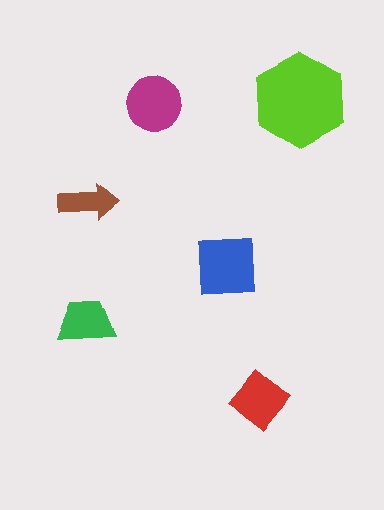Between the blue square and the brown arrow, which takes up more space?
The blue square.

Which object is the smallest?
The brown arrow.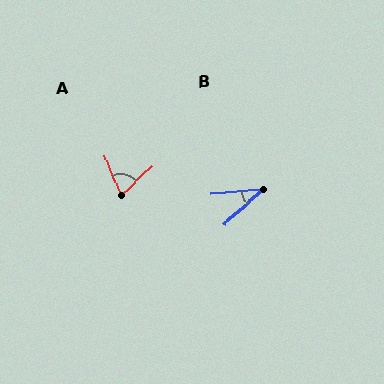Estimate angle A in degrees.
Approximately 68 degrees.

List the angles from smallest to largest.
B (37°), A (68°).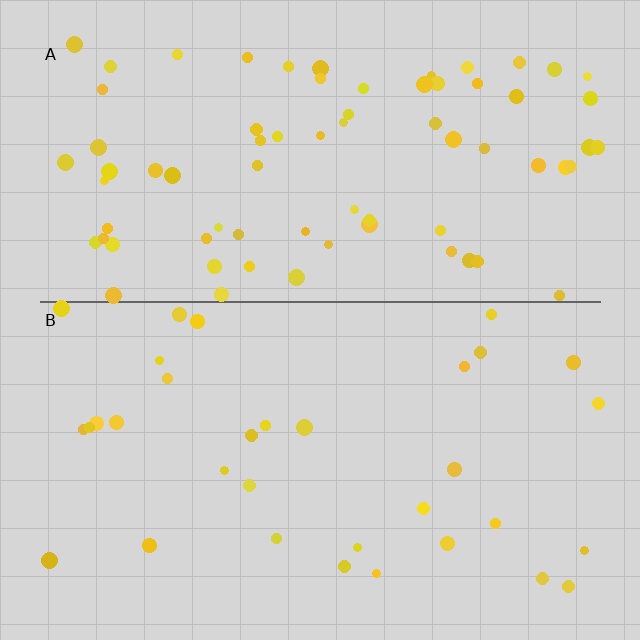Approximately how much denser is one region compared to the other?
Approximately 2.2× — region A over region B.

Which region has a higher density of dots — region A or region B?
A (the top).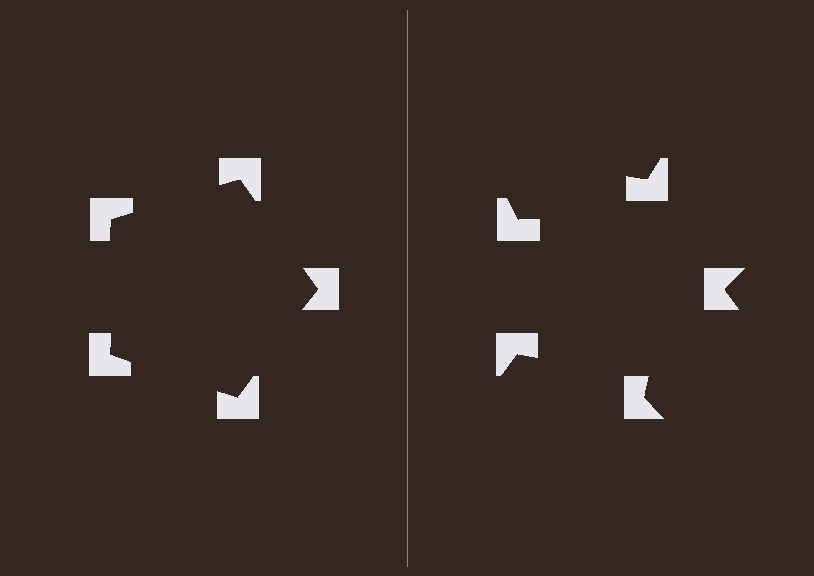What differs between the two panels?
The notched squares are positioned identically on both sides; only the wedge orientations differ. On the left they align to a pentagon; on the right they are misaligned.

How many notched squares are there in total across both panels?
10 — 5 on each side.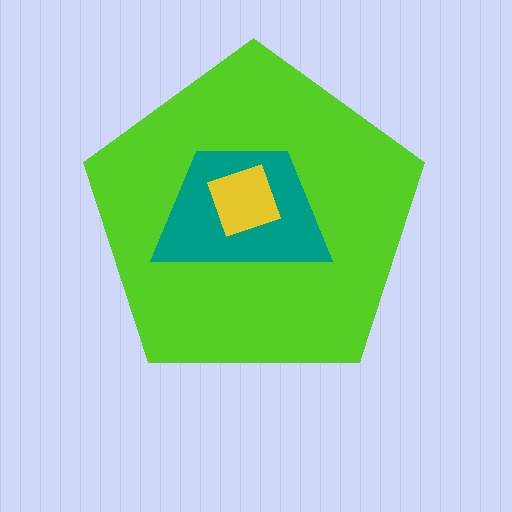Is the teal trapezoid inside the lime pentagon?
Yes.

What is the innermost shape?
The yellow square.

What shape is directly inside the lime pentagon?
The teal trapezoid.